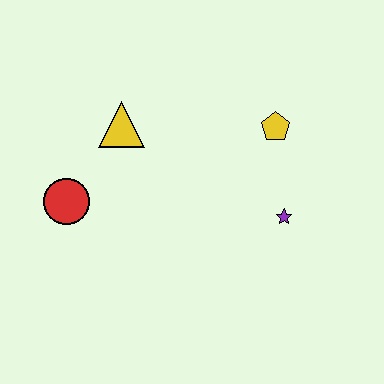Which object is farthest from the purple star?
The red circle is farthest from the purple star.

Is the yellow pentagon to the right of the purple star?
No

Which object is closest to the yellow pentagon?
The purple star is closest to the yellow pentagon.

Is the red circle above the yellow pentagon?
No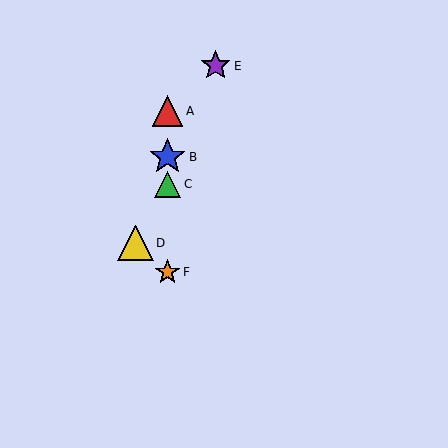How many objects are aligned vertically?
4 objects (A, B, C, F) are aligned vertically.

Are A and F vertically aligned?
Yes, both are at x≈168.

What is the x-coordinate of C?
Object C is at x≈168.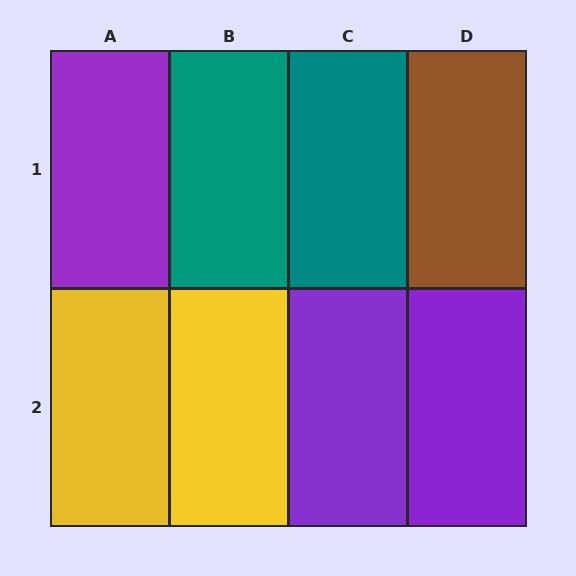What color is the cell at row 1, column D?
Brown.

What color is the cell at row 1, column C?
Teal.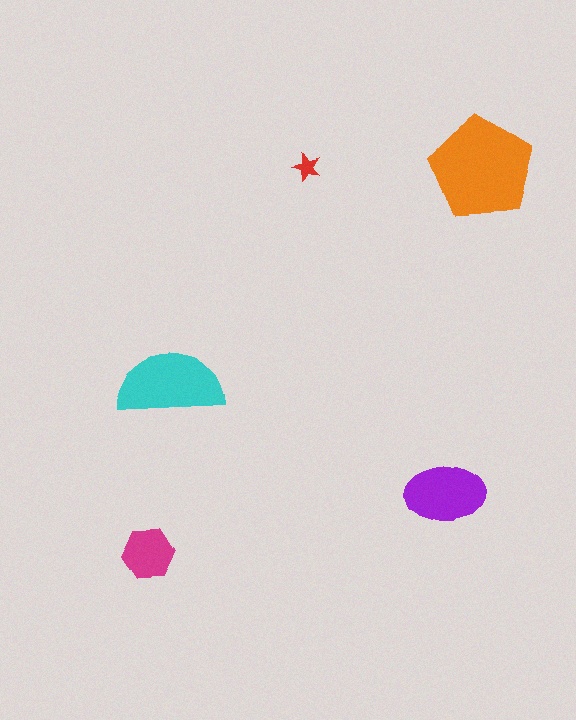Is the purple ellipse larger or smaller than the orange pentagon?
Smaller.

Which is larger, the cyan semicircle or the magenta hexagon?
The cyan semicircle.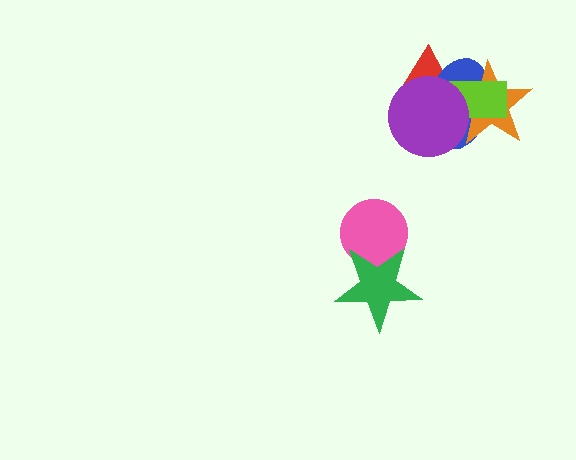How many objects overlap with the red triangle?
4 objects overlap with the red triangle.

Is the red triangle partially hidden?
Yes, it is partially covered by another shape.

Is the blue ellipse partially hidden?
Yes, it is partially covered by another shape.